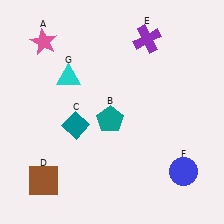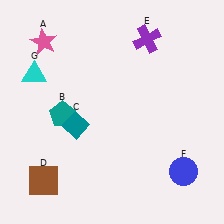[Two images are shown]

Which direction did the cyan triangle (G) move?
The cyan triangle (G) moved left.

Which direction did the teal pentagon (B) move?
The teal pentagon (B) moved left.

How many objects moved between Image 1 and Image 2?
2 objects moved between the two images.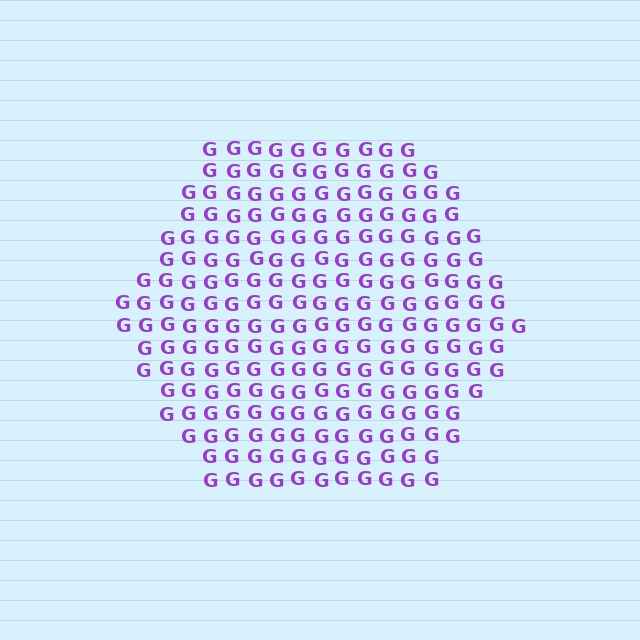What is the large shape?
The large shape is a hexagon.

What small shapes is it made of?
It is made of small letter G's.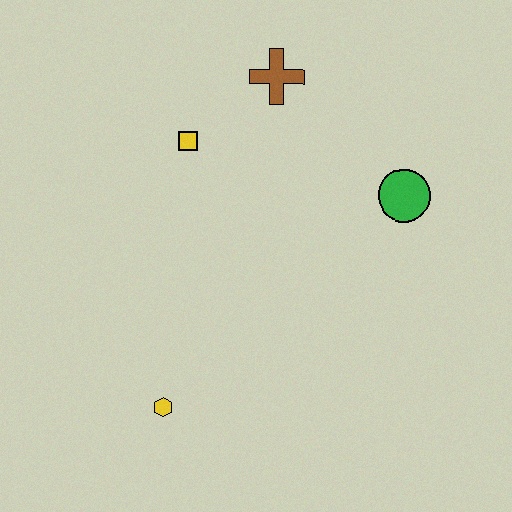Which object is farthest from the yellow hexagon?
The brown cross is farthest from the yellow hexagon.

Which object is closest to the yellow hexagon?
The yellow square is closest to the yellow hexagon.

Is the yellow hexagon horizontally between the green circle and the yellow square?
No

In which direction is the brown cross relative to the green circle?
The brown cross is to the left of the green circle.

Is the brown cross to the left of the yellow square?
No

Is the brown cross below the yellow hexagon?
No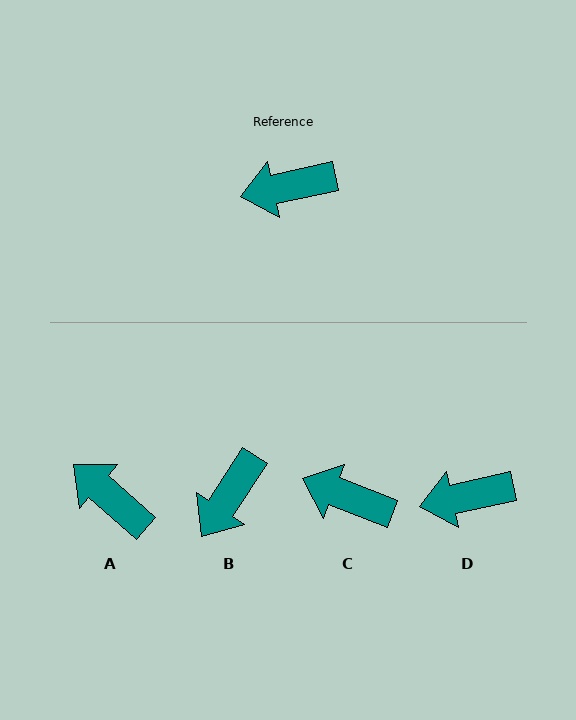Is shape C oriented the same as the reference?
No, it is off by about 33 degrees.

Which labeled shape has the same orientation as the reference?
D.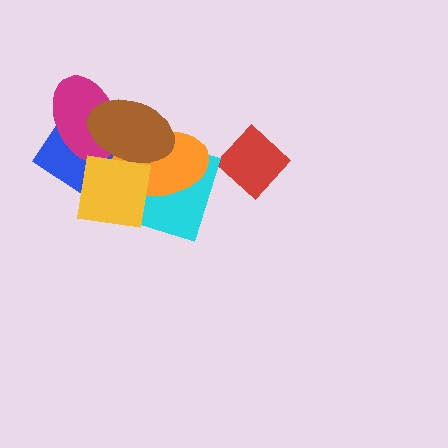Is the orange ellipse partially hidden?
Yes, it is partially covered by another shape.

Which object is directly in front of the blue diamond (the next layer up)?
The orange ellipse is directly in front of the blue diamond.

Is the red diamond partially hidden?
No, no other shape covers it.